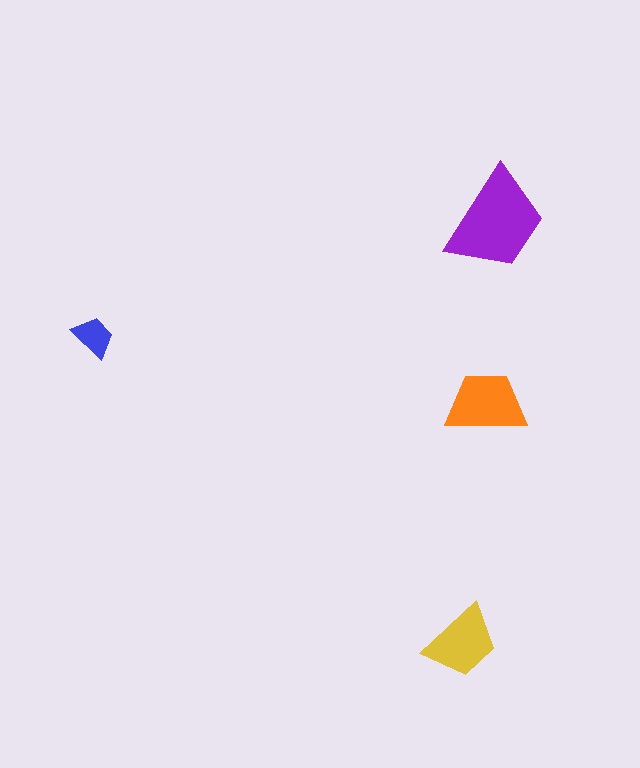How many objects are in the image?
There are 4 objects in the image.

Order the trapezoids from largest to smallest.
the purple one, the orange one, the yellow one, the blue one.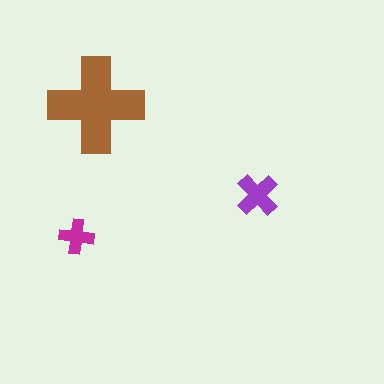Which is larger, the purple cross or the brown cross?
The brown one.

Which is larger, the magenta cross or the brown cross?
The brown one.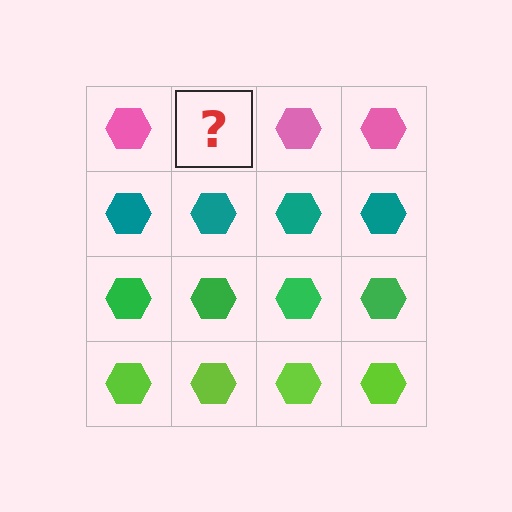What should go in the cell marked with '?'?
The missing cell should contain a pink hexagon.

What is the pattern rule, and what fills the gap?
The rule is that each row has a consistent color. The gap should be filled with a pink hexagon.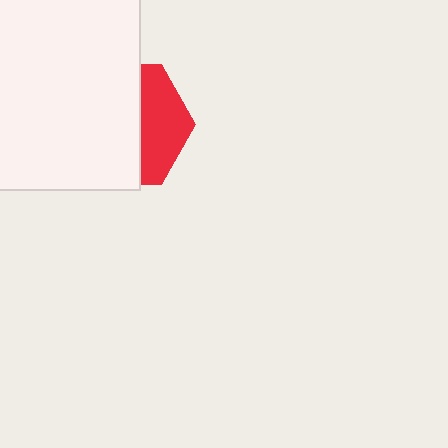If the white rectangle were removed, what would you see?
You would see the complete red hexagon.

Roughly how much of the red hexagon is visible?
A small part of it is visible (roughly 36%).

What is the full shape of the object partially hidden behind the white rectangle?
The partially hidden object is a red hexagon.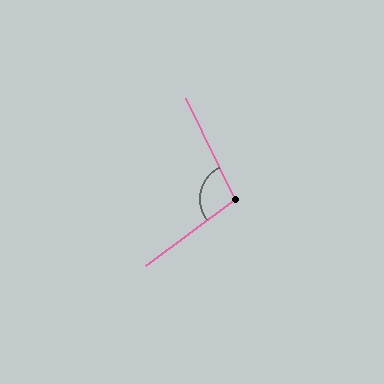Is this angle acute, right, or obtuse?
It is obtuse.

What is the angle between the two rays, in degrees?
Approximately 101 degrees.